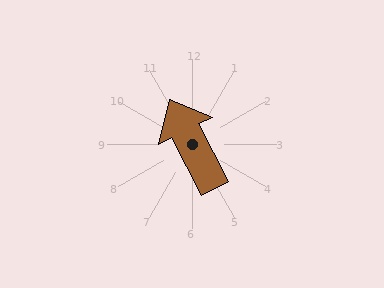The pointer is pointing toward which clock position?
Roughly 11 o'clock.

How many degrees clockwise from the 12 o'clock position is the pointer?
Approximately 333 degrees.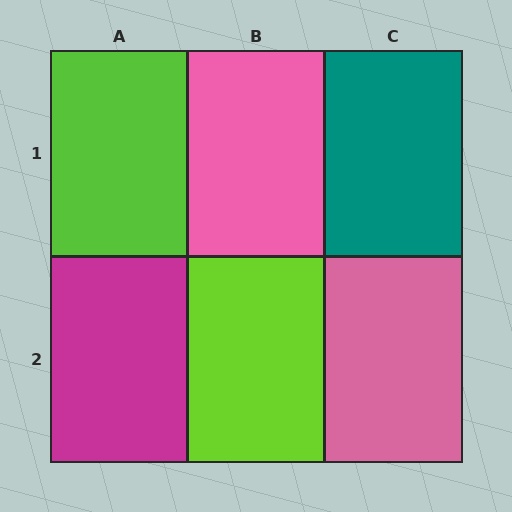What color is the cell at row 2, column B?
Lime.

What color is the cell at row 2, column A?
Magenta.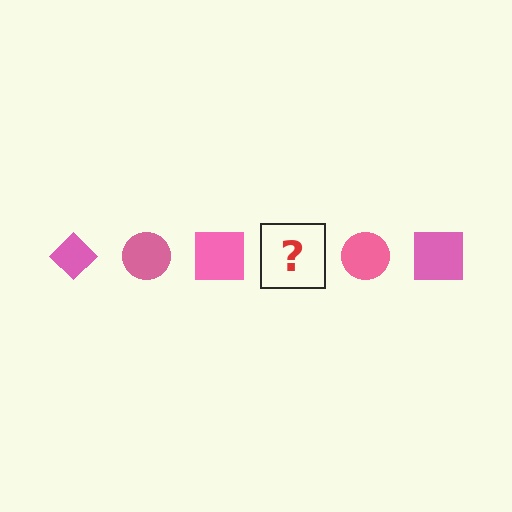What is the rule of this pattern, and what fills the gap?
The rule is that the pattern cycles through diamond, circle, square shapes in pink. The gap should be filled with a pink diamond.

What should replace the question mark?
The question mark should be replaced with a pink diamond.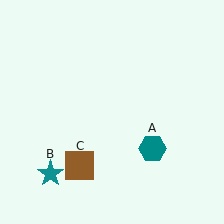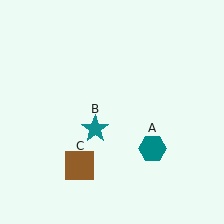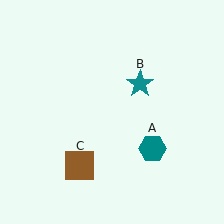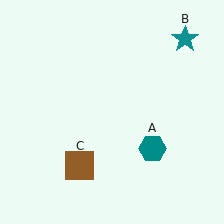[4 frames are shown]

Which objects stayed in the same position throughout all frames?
Teal hexagon (object A) and brown square (object C) remained stationary.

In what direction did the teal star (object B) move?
The teal star (object B) moved up and to the right.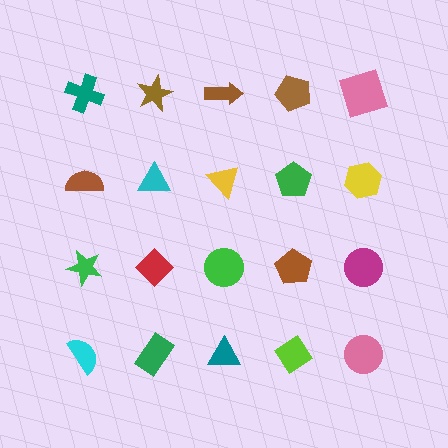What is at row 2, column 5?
A yellow hexagon.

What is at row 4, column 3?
A teal triangle.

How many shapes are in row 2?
5 shapes.